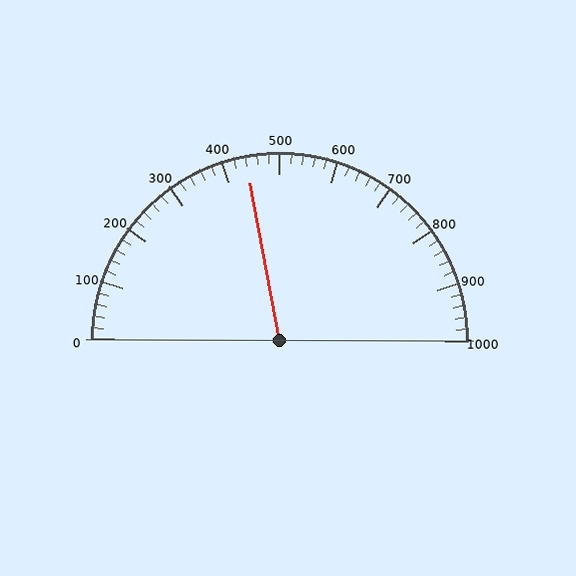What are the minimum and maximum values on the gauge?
The gauge ranges from 0 to 1000.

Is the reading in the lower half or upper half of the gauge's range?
The reading is in the lower half of the range (0 to 1000).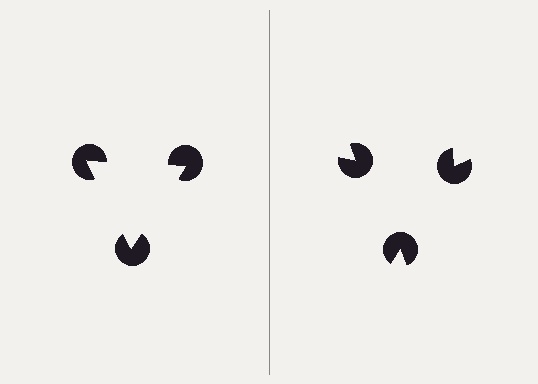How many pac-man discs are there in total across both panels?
6 — 3 on each side.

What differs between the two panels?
The pac-man discs are positioned identically on both sides; only the wedge orientations differ. On the left they align to a triangle; on the right they are misaligned.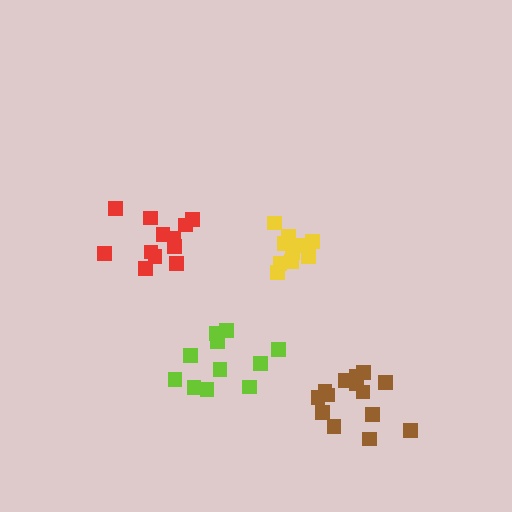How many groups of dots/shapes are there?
There are 4 groups.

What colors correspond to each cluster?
The clusters are colored: brown, red, yellow, lime.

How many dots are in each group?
Group 1: 14 dots, Group 2: 12 dots, Group 3: 10 dots, Group 4: 11 dots (47 total).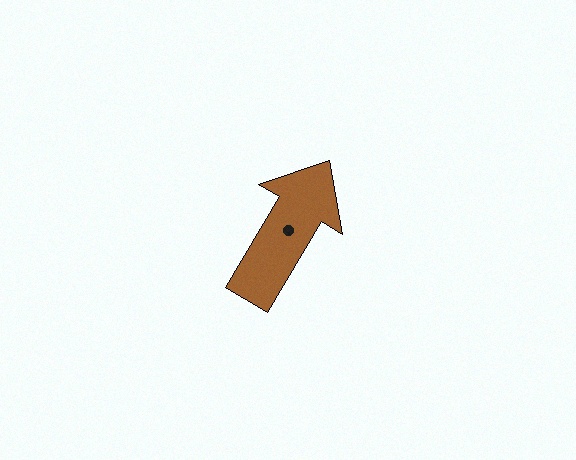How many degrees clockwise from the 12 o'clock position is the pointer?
Approximately 31 degrees.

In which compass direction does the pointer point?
Northeast.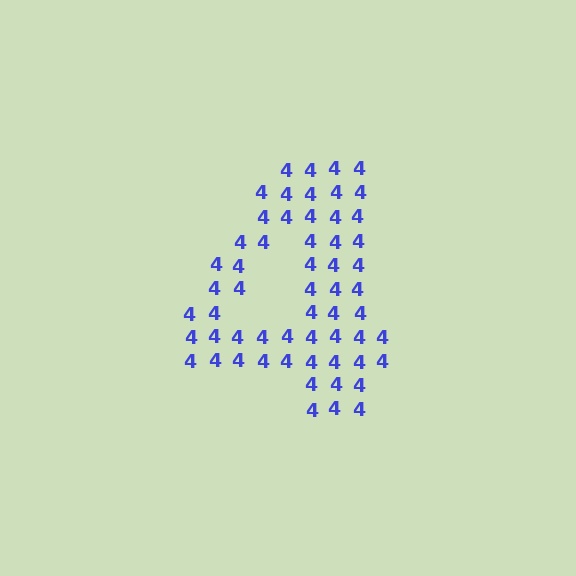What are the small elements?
The small elements are digit 4's.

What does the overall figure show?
The overall figure shows the digit 4.